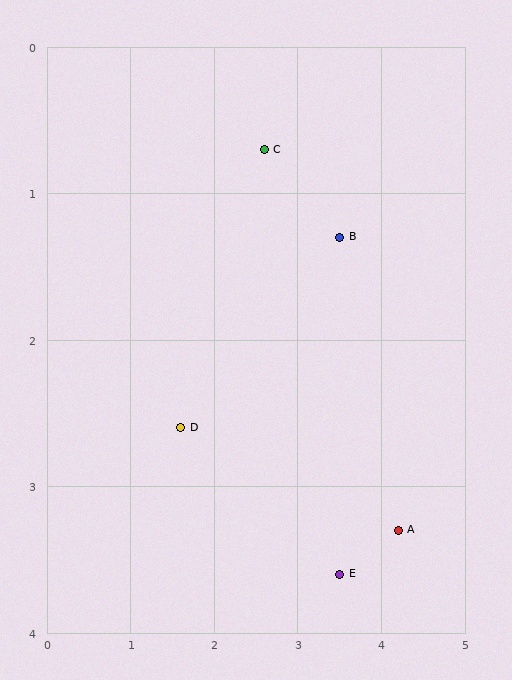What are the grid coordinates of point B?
Point B is at approximately (3.5, 1.3).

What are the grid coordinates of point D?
Point D is at approximately (1.6, 2.6).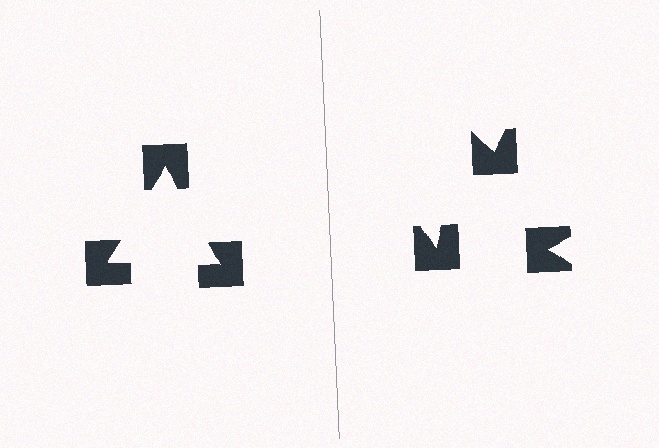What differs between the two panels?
The notched squares are positioned identically on both sides; only the wedge orientations differ. On the left they align to a triangle; on the right they are misaligned.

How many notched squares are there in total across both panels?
6 — 3 on each side.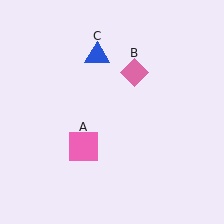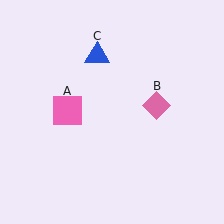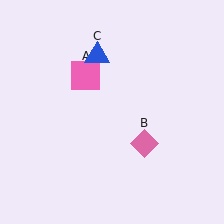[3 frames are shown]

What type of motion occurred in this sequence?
The pink square (object A), pink diamond (object B) rotated clockwise around the center of the scene.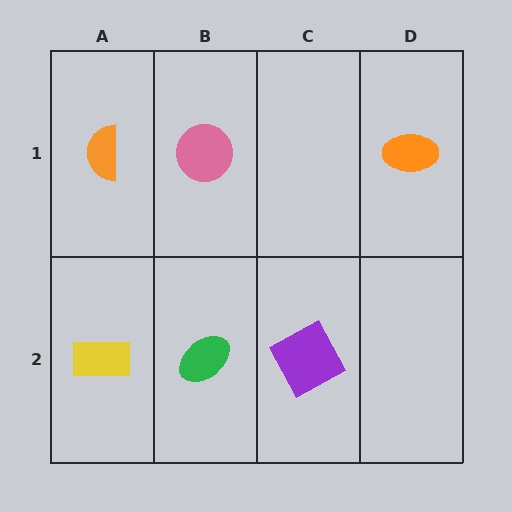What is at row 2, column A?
A yellow rectangle.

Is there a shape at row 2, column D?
No, that cell is empty.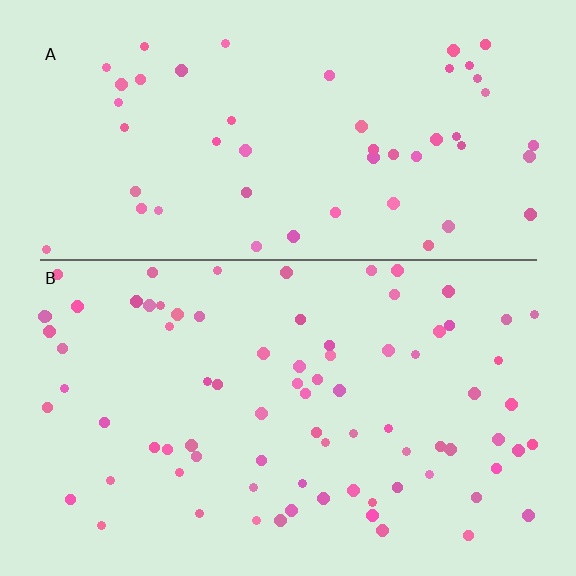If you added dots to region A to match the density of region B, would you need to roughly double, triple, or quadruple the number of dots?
Approximately double.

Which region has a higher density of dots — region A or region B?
B (the bottom).